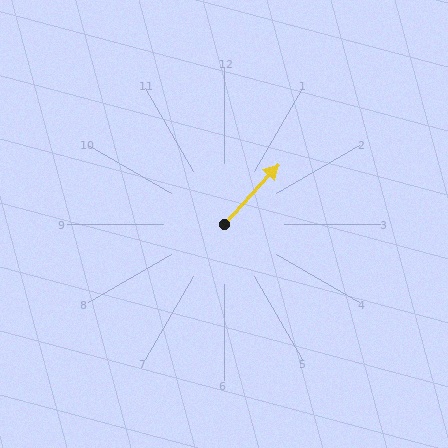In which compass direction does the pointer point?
Northeast.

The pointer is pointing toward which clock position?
Roughly 1 o'clock.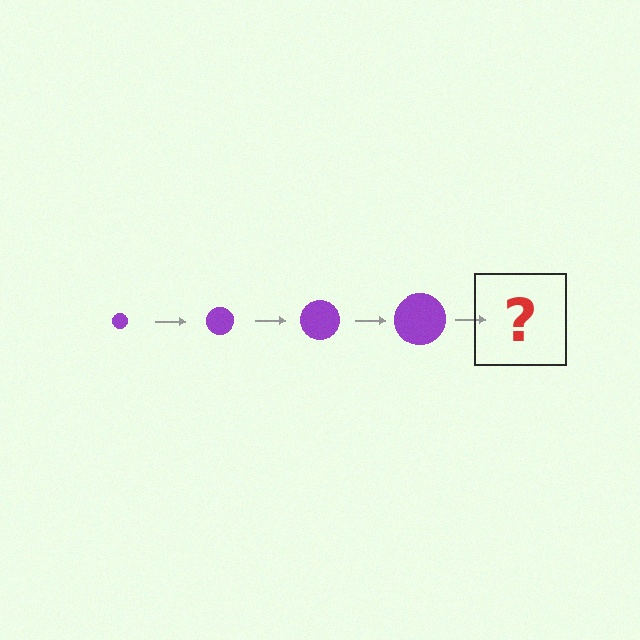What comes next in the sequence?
The next element should be a purple circle, larger than the previous one.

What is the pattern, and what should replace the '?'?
The pattern is that the circle gets progressively larger each step. The '?' should be a purple circle, larger than the previous one.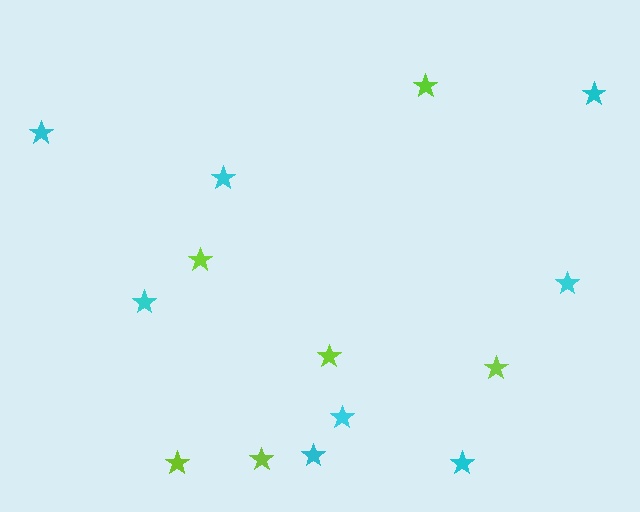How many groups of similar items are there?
There are 2 groups: one group of lime stars (6) and one group of cyan stars (8).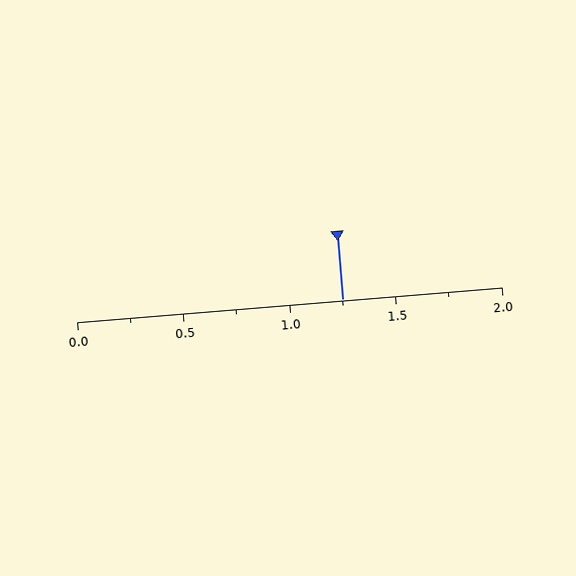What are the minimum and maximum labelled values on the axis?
The axis runs from 0.0 to 2.0.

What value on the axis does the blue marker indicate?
The marker indicates approximately 1.25.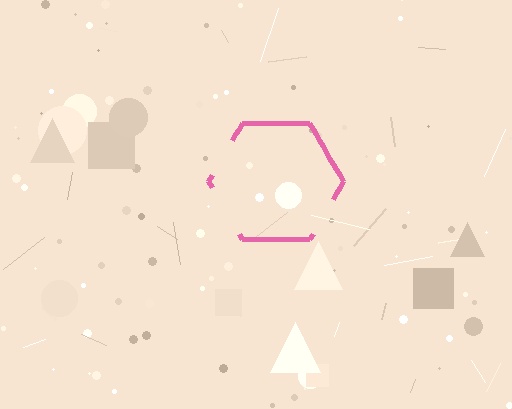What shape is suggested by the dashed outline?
The dashed outline suggests a hexagon.